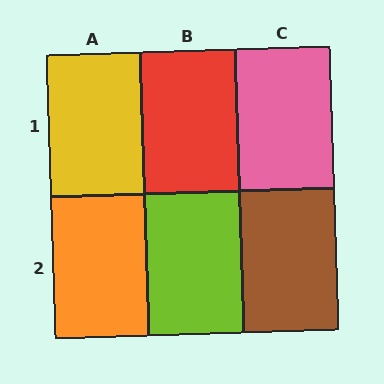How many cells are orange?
1 cell is orange.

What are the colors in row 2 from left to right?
Orange, lime, brown.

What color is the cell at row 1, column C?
Pink.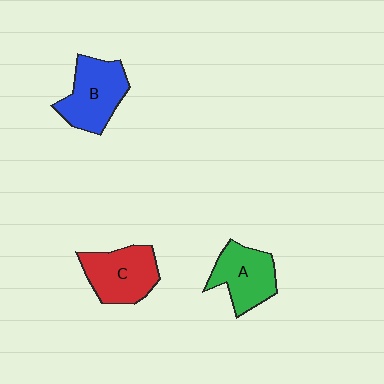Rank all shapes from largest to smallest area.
From largest to smallest: B (blue), C (red), A (green).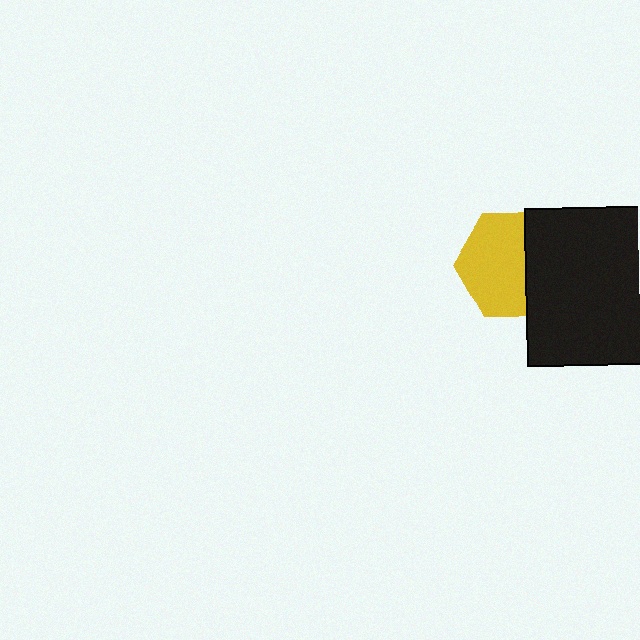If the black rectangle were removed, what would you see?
You would see the complete yellow hexagon.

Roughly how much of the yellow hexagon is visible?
About half of it is visible (roughly 63%).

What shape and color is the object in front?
The object in front is a black rectangle.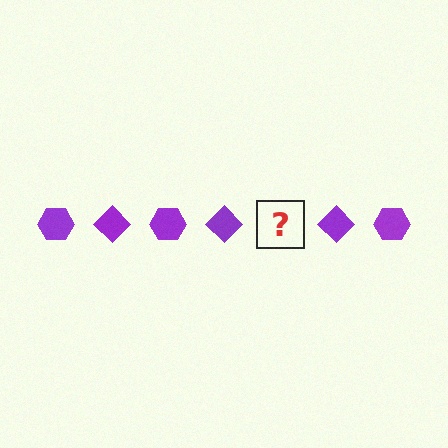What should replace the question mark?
The question mark should be replaced with a purple hexagon.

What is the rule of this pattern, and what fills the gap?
The rule is that the pattern cycles through hexagon, diamond shapes in purple. The gap should be filled with a purple hexagon.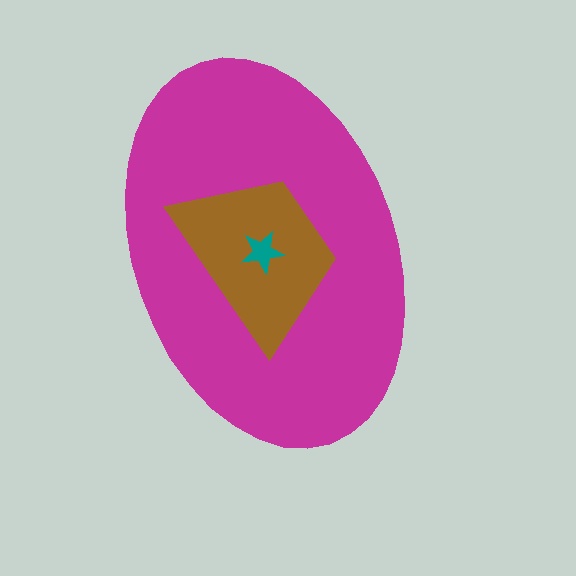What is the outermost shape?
The magenta ellipse.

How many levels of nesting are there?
3.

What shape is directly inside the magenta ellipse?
The brown trapezoid.